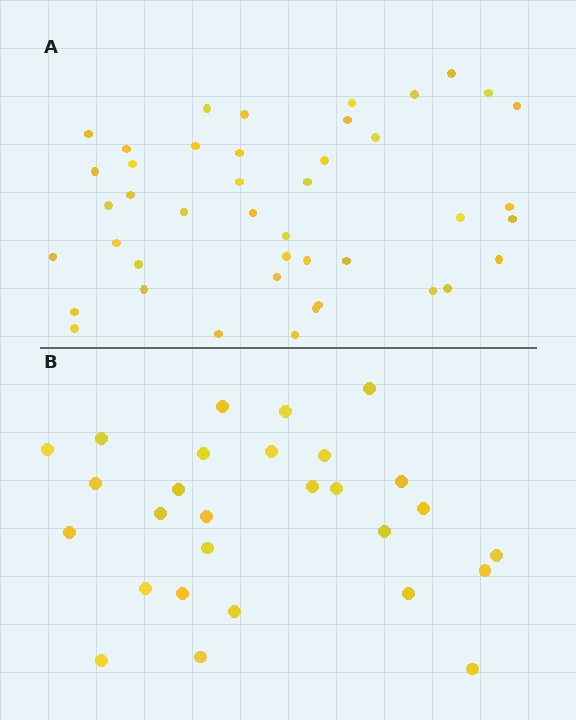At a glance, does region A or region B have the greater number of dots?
Region A (the top region) has more dots.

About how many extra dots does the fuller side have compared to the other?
Region A has approximately 15 more dots than region B.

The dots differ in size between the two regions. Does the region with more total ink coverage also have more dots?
No. Region B has more total ink coverage because its dots are larger, but region A actually contains more individual dots. Total area can be misleading — the number of items is what matters here.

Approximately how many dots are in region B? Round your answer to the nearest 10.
About 30 dots. (The exact count is 28, which rounds to 30.)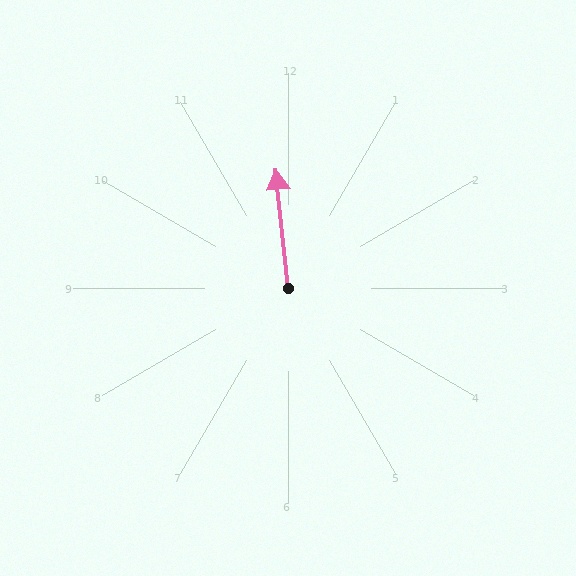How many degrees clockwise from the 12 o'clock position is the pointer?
Approximately 354 degrees.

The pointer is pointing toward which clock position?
Roughly 12 o'clock.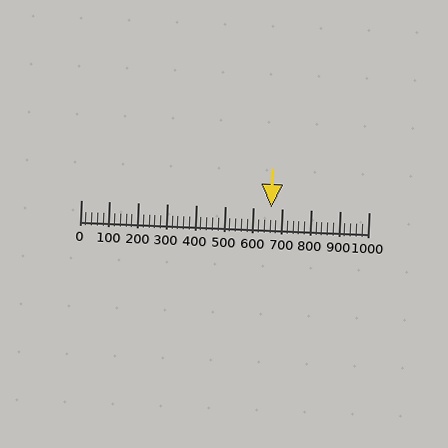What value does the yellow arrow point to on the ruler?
The yellow arrow points to approximately 660.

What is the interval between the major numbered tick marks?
The major tick marks are spaced 100 units apart.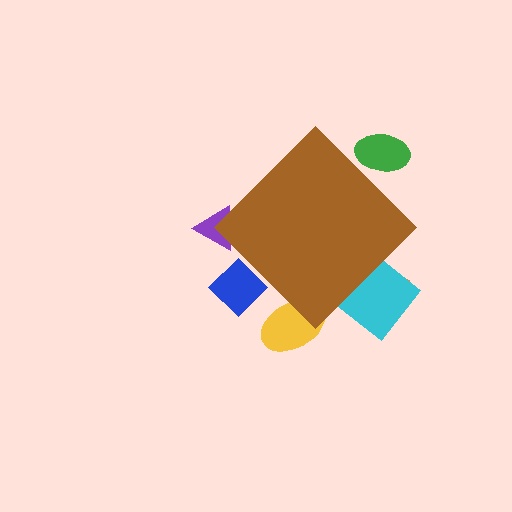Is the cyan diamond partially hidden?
Yes, the cyan diamond is partially hidden behind the brown diamond.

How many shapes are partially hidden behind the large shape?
6 shapes are partially hidden.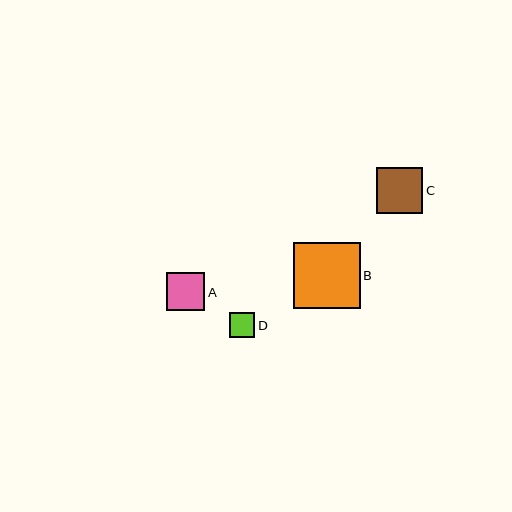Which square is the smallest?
Square D is the smallest with a size of approximately 25 pixels.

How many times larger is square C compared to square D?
Square C is approximately 1.9 times the size of square D.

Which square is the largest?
Square B is the largest with a size of approximately 66 pixels.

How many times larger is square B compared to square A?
Square B is approximately 1.7 times the size of square A.